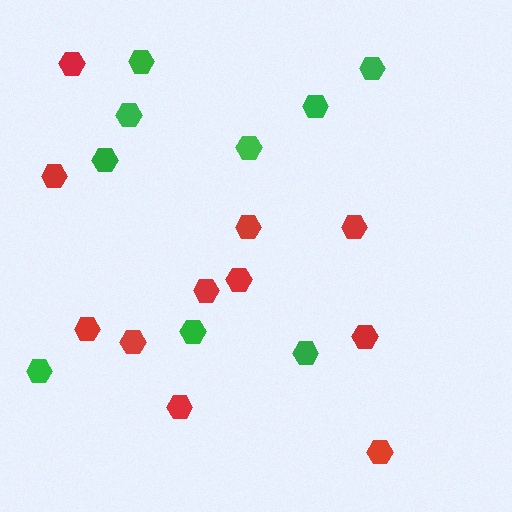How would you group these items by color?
There are 2 groups: one group of green hexagons (9) and one group of red hexagons (11).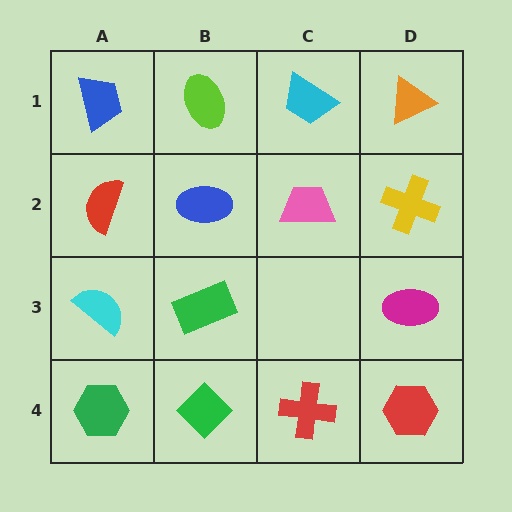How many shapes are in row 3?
3 shapes.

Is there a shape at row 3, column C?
No, that cell is empty.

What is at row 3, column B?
A green rectangle.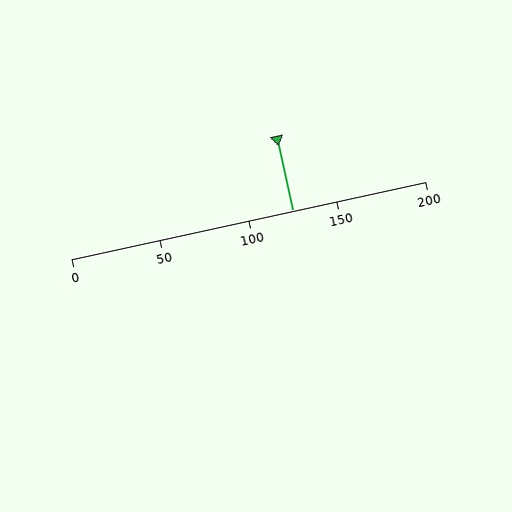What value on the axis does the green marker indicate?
The marker indicates approximately 125.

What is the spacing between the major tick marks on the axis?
The major ticks are spaced 50 apart.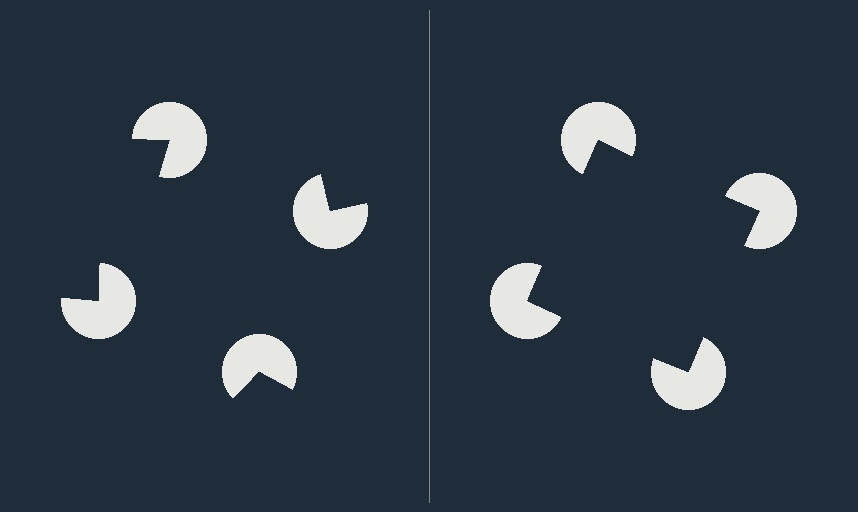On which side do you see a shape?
An illusory square appears on the right side. On the left side the wedge cuts are rotated, so no coherent shape forms.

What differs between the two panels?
The pac-man discs are positioned identically on both sides; only the wedge orientations differ. On the right they align to a square; on the left they are misaligned.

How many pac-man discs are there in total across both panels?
8 — 4 on each side.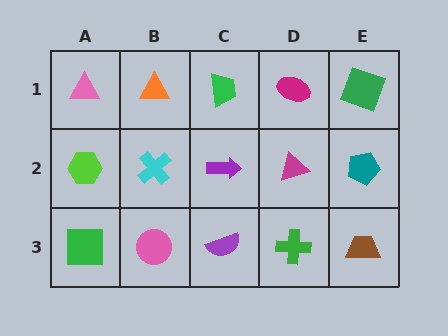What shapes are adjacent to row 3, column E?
A teal pentagon (row 2, column E), a green cross (row 3, column D).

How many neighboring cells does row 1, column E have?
2.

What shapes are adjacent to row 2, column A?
A pink triangle (row 1, column A), a green square (row 3, column A), a cyan cross (row 2, column B).